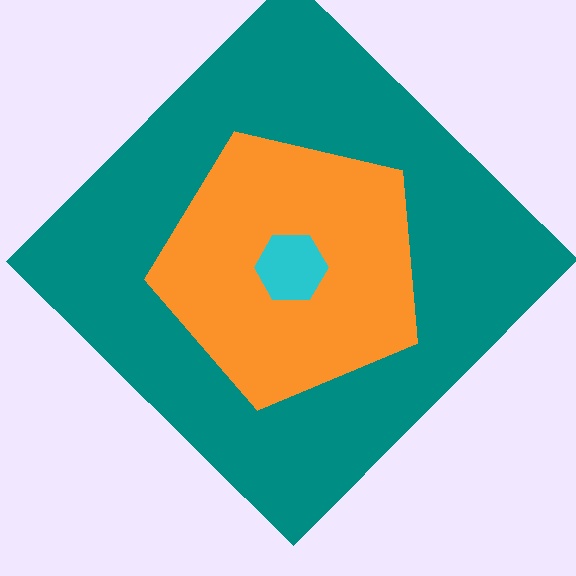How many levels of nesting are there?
3.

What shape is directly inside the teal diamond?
The orange pentagon.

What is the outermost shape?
The teal diamond.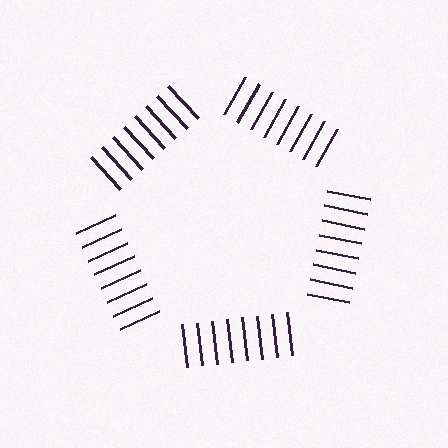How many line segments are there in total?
40 — 8 along each of the 5 edges.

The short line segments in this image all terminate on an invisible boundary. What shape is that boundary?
An illusory pentagon — the line segments terminate on its edges but no continuous stroke is drawn.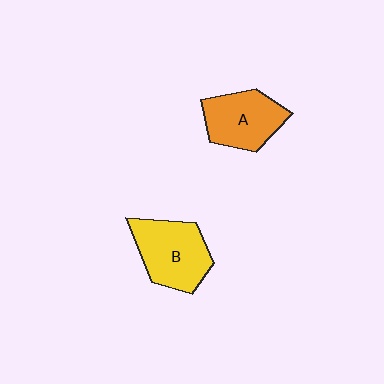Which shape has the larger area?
Shape B (yellow).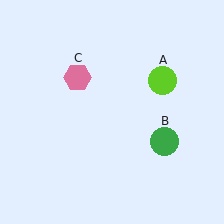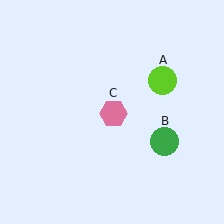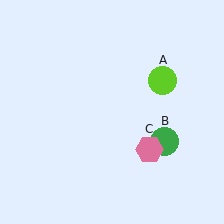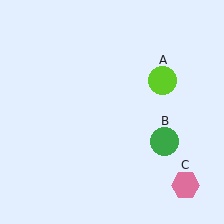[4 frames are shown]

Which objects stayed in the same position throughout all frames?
Lime circle (object A) and green circle (object B) remained stationary.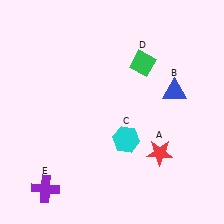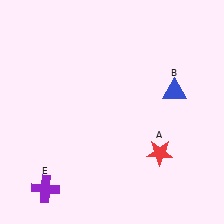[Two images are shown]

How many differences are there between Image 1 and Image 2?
There are 2 differences between the two images.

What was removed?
The green diamond (D), the cyan hexagon (C) were removed in Image 2.